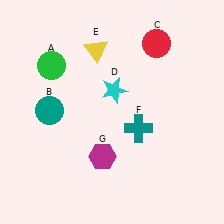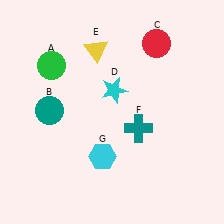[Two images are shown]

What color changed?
The hexagon (G) changed from magenta in Image 1 to cyan in Image 2.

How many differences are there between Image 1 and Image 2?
There is 1 difference between the two images.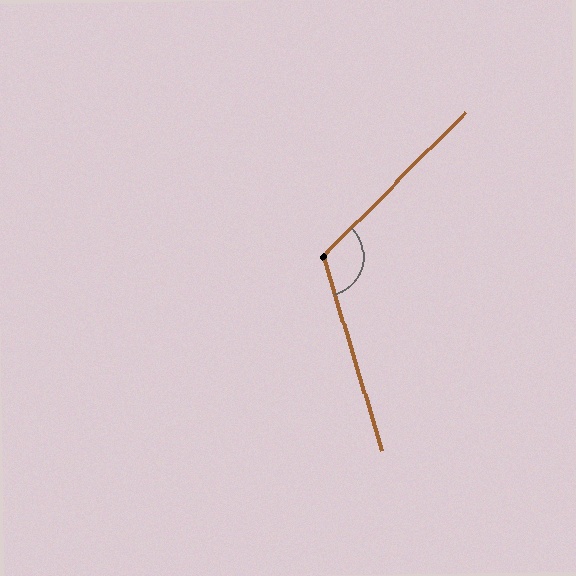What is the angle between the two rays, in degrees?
Approximately 119 degrees.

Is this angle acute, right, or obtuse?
It is obtuse.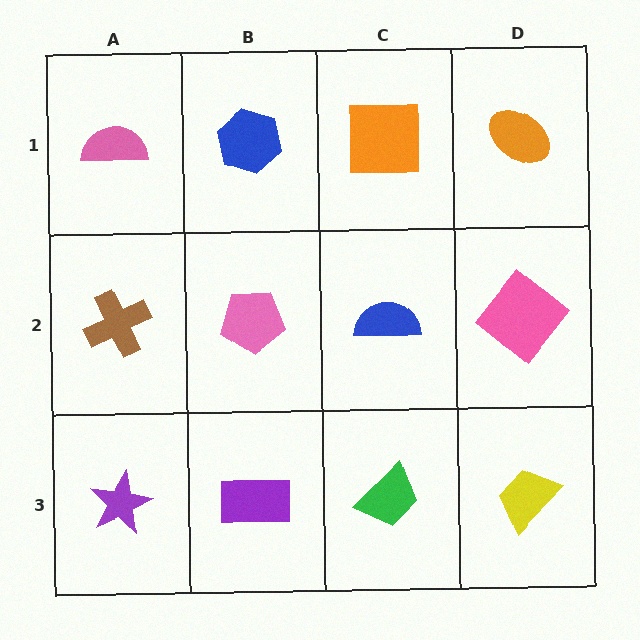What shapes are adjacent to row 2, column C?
An orange square (row 1, column C), a green trapezoid (row 3, column C), a pink pentagon (row 2, column B), a pink diamond (row 2, column D).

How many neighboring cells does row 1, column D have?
2.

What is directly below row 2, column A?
A purple star.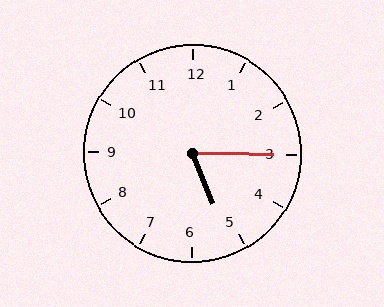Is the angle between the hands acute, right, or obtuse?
It is acute.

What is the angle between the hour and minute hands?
Approximately 68 degrees.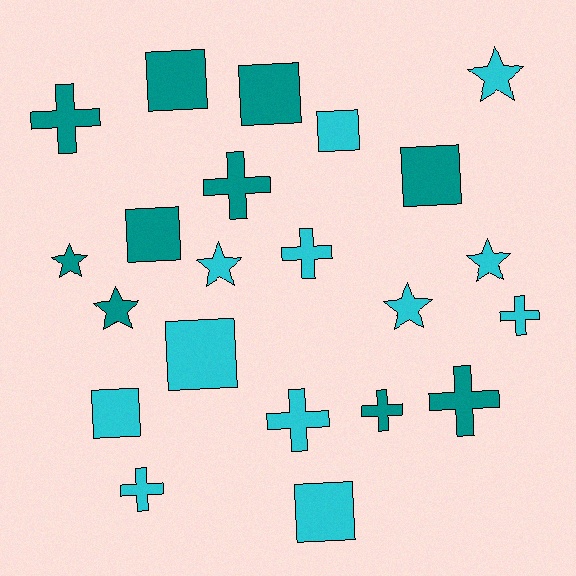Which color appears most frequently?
Cyan, with 12 objects.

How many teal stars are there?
There are 2 teal stars.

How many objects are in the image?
There are 22 objects.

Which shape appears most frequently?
Cross, with 8 objects.